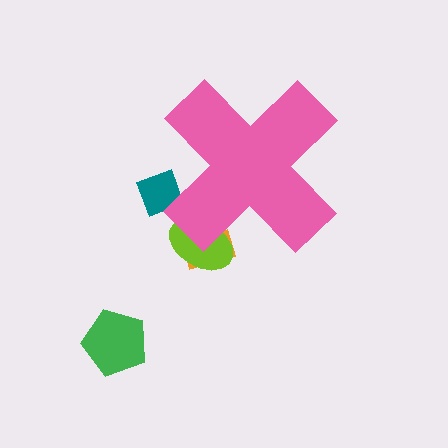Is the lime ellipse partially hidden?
Yes, the lime ellipse is partially hidden behind the pink cross.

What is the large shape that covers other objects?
A pink cross.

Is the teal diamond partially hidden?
Yes, the teal diamond is partially hidden behind the pink cross.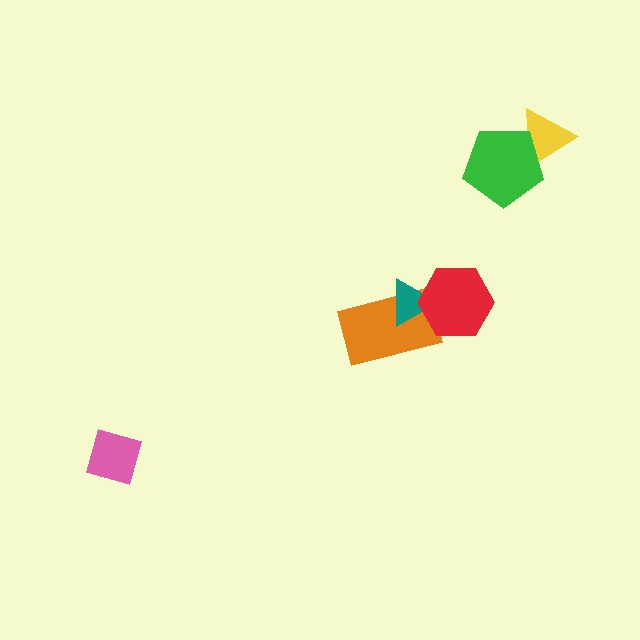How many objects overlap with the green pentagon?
1 object overlaps with the green pentagon.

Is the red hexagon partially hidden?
No, no other shape covers it.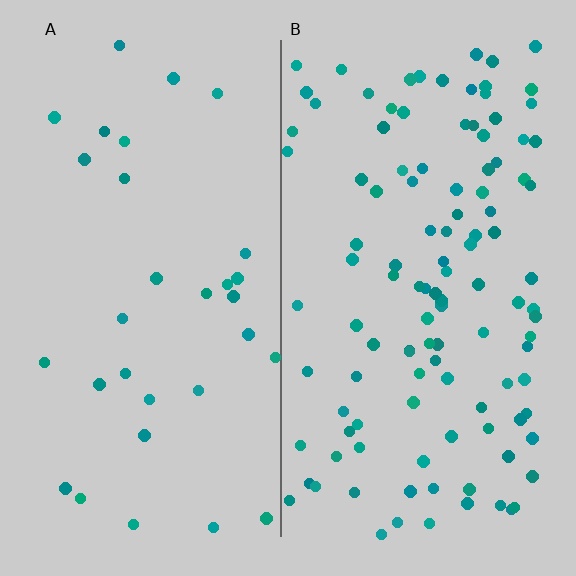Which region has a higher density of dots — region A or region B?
B (the right).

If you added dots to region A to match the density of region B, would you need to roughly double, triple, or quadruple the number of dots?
Approximately quadruple.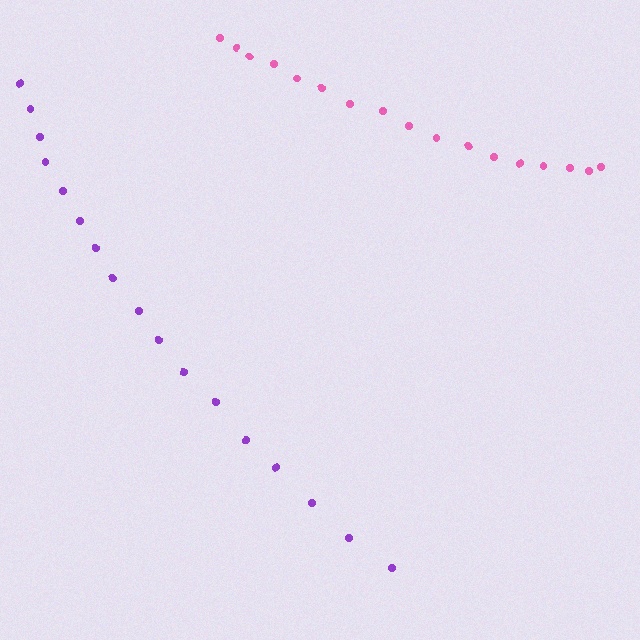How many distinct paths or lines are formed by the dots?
There are 2 distinct paths.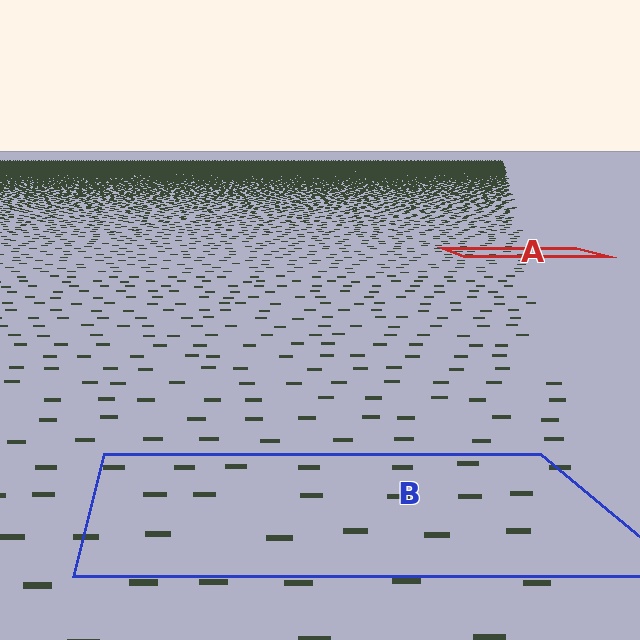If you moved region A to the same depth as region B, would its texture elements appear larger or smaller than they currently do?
They would appear larger. At a closer depth, the same texture elements are projected at a bigger on-screen size.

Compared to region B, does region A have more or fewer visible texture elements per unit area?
Region A has more texture elements per unit area — they are packed more densely because it is farther away.